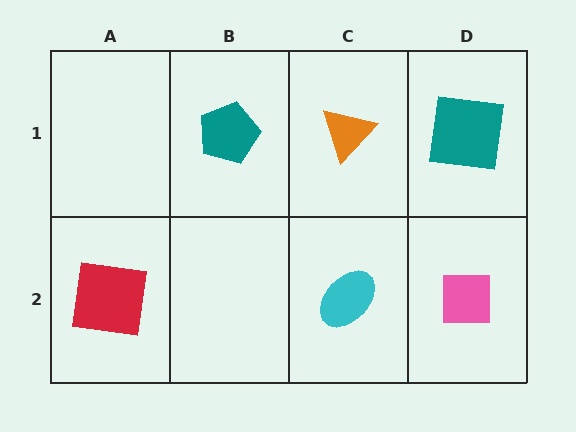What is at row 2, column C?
A cyan ellipse.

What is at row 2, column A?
A red square.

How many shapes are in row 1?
3 shapes.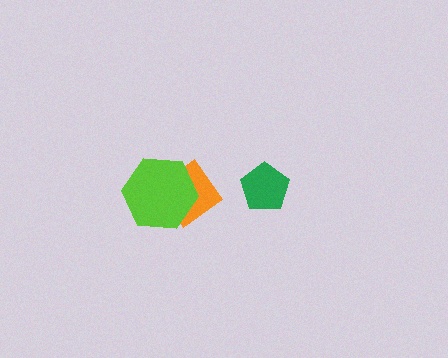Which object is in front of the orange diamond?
The lime hexagon is in front of the orange diamond.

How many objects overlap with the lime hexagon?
1 object overlaps with the lime hexagon.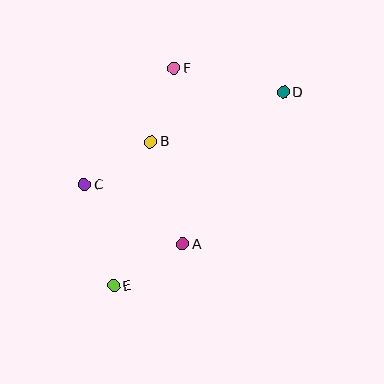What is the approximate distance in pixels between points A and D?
The distance between A and D is approximately 182 pixels.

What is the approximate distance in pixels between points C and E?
The distance between C and E is approximately 106 pixels.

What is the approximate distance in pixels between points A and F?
The distance between A and F is approximately 176 pixels.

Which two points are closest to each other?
Points B and F are closest to each other.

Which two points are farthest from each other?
Points D and E are farthest from each other.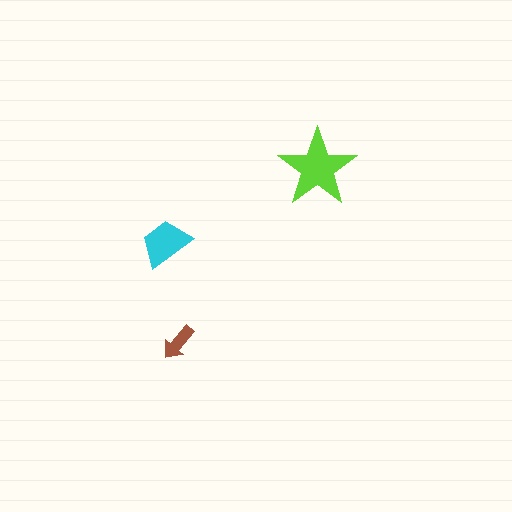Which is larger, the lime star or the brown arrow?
The lime star.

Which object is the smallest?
The brown arrow.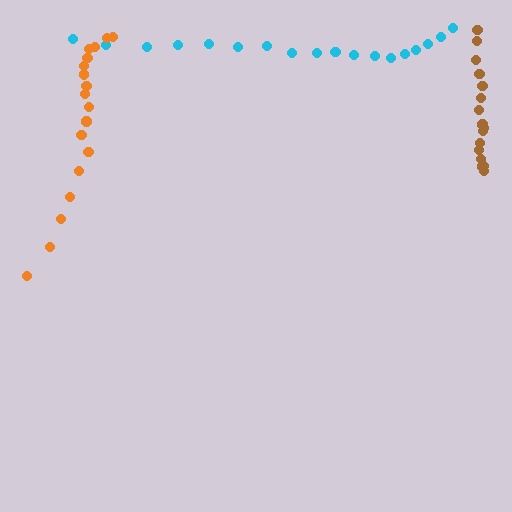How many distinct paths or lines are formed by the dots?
There are 3 distinct paths.